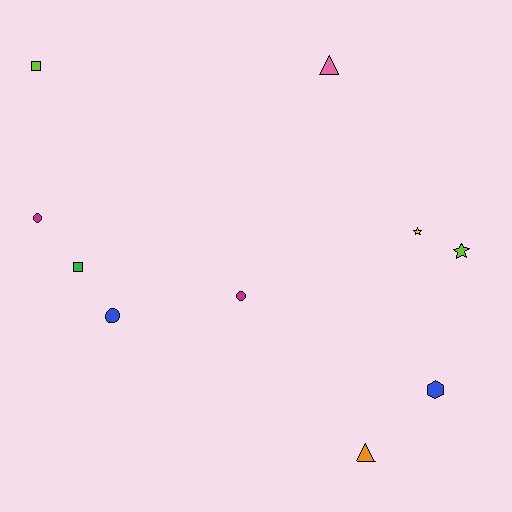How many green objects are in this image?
There is 1 green object.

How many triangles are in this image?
There are 2 triangles.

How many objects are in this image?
There are 10 objects.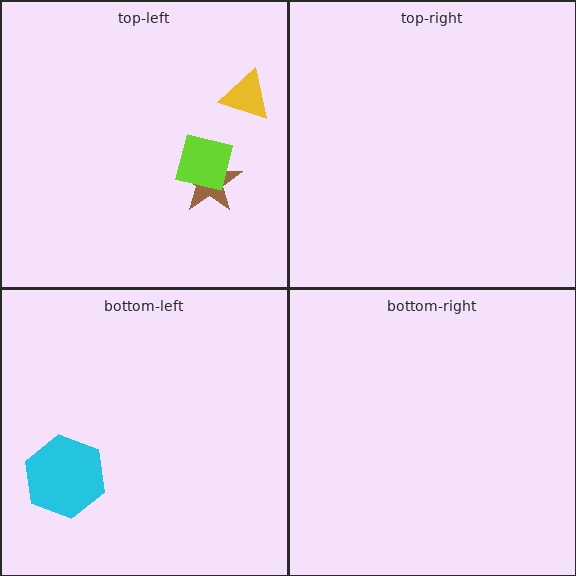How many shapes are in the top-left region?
3.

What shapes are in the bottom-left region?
The cyan hexagon.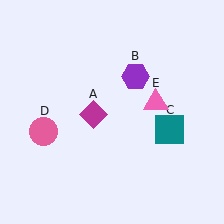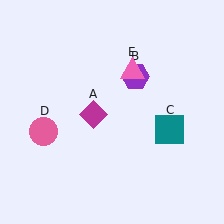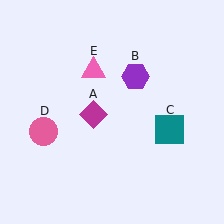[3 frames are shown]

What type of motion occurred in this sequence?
The pink triangle (object E) rotated counterclockwise around the center of the scene.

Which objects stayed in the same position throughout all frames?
Magenta diamond (object A) and purple hexagon (object B) and teal square (object C) and pink circle (object D) remained stationary.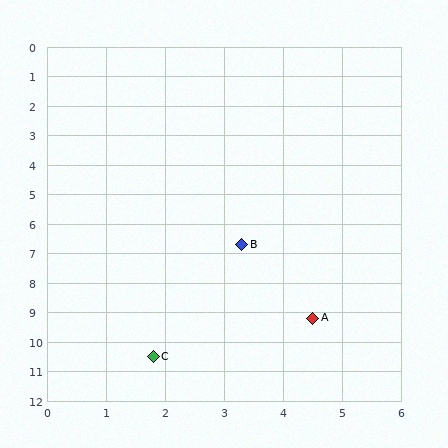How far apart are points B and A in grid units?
Points B and A are about 2.8 grid units apart.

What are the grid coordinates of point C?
Point C is at approximately (1.8, 10.5).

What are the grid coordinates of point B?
Point B is at approximately (3.3, 6.7).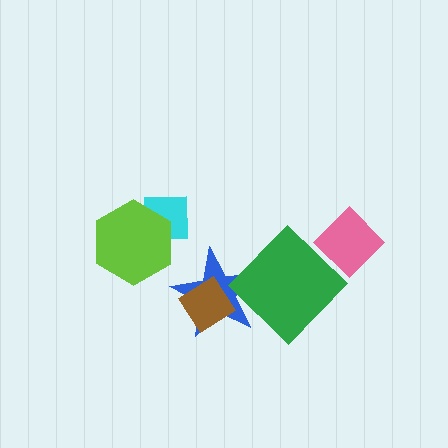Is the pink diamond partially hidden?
No, no other shape covers it.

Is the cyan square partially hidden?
Yes, it is partially covered by another shape.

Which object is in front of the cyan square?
The lime hexagon is in front of the cyan square.